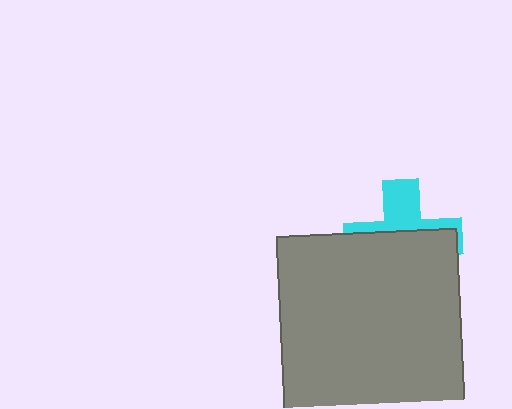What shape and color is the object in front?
The object in front is a gray rectangle.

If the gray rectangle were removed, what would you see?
You would see the complete cyan cross.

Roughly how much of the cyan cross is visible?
A small part of it is visible (roughly 39%).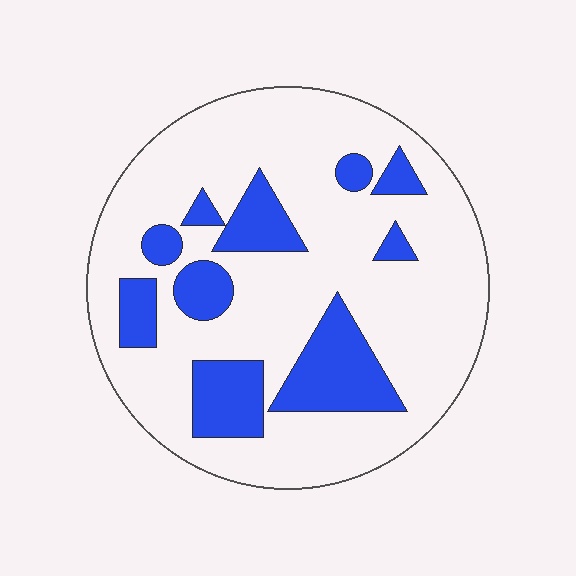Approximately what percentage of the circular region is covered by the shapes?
Approximately 25%.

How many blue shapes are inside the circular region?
10.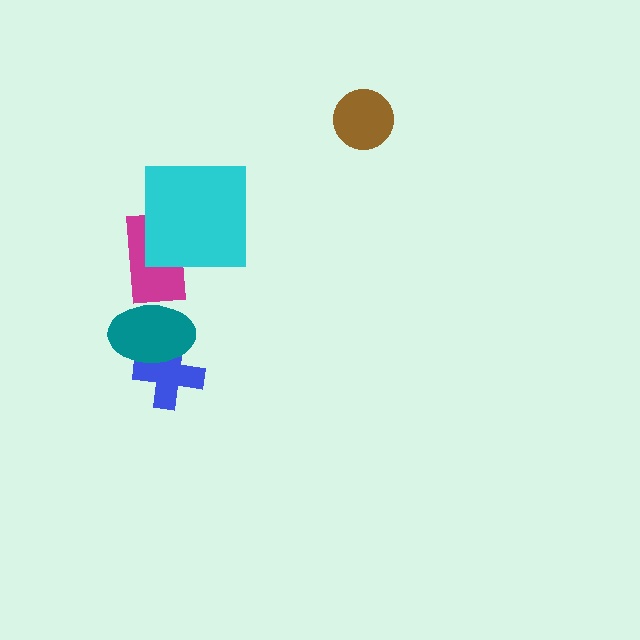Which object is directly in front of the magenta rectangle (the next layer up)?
The cyan square is directly in front of the magenta rectangle.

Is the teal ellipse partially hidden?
No, no other shape covers it.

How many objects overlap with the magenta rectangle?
2 objects overlap with the magenta rectangle.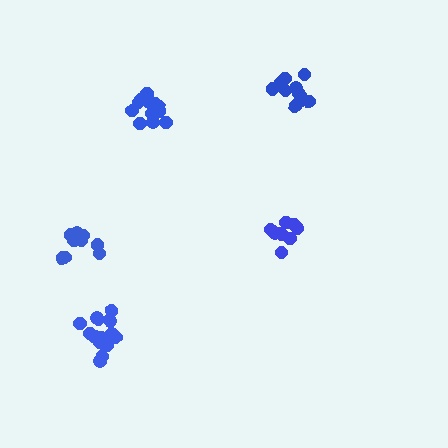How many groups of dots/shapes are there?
There are 5 groups.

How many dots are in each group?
Group 1: 10 dots, Group 2: 11 dots, Group 3: 14 dots, Group 4: 12 dots, Group 5: 11 dots (58 total).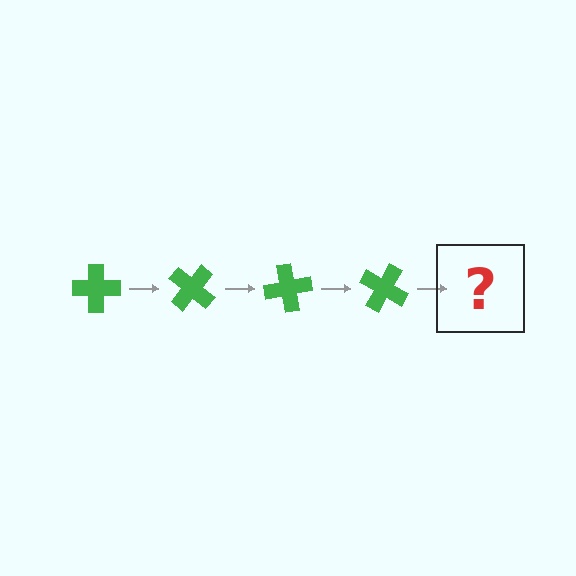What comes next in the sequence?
The next element should be a green cross rotated 160 degrees.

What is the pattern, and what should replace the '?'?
The pattern is that the cross rotates 40 degrees each step. The '?' should be a green cross rotated 160 degrees.